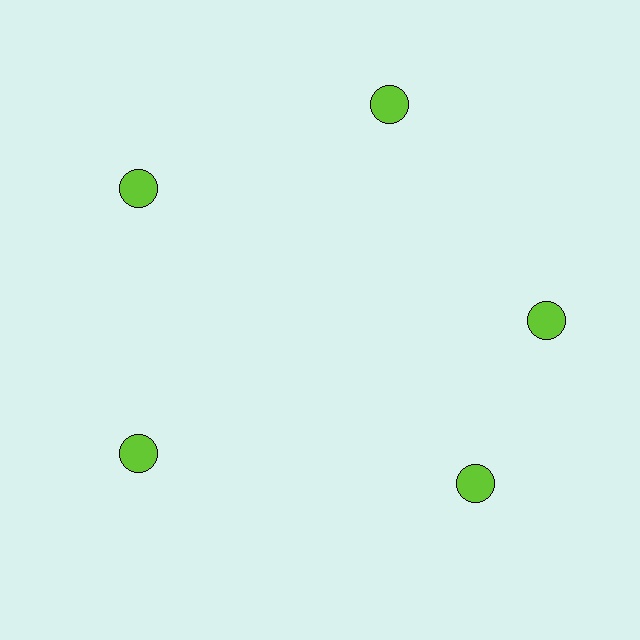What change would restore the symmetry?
The symmetry would be restored by rotating it back into even spacing with its neighbors so that all 5 circles sit at equal angles and equal distance from the center.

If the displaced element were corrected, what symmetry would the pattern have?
It would have 5-fold rotational symmetry — the pattern would map onto itself every 72 degrees.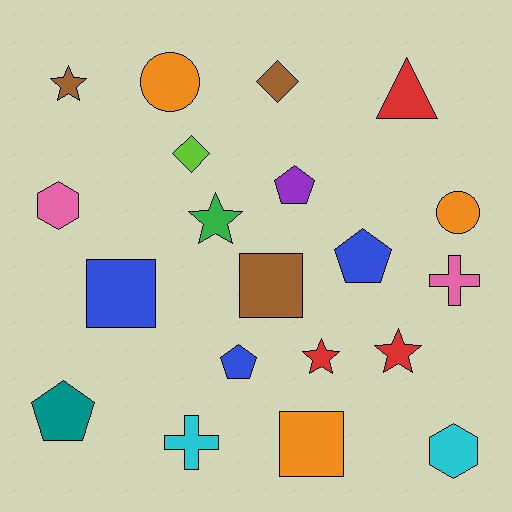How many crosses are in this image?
There are 2 crosses.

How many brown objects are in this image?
There are 3 brown objects.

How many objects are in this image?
There are 20 objects.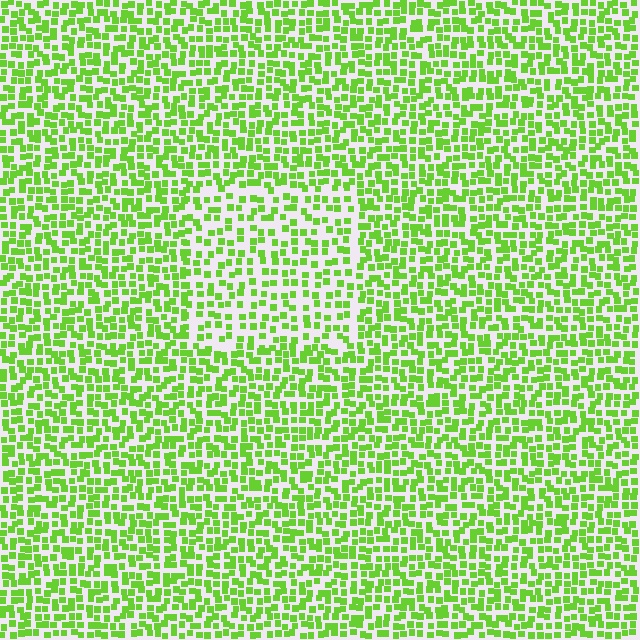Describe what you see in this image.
The image contains small lime elements arranged at two different densities. A rectangle-shaped region is visible where the elements are less densely packed than the surrounding area.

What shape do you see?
I see a rectangle.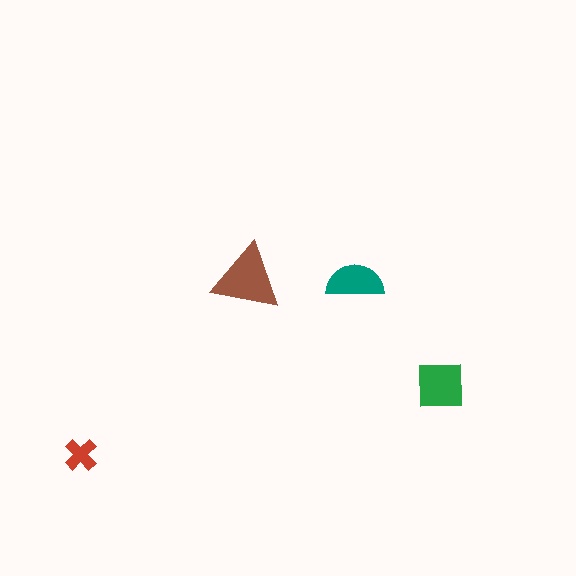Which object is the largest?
The brown triangle.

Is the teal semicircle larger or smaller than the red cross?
Larger.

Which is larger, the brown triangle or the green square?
The brown triangle.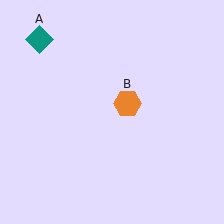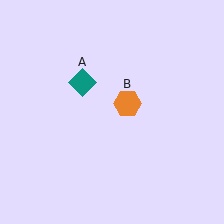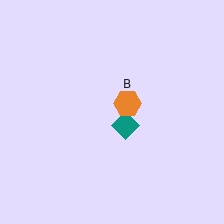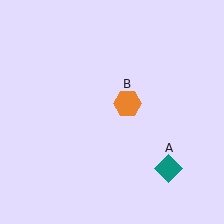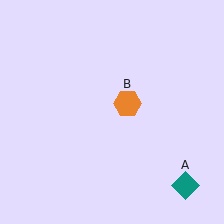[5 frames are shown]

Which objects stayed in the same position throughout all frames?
Orange hexagon (object B) remained stationary.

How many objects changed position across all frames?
1 object changed position: teal diamond (object A).